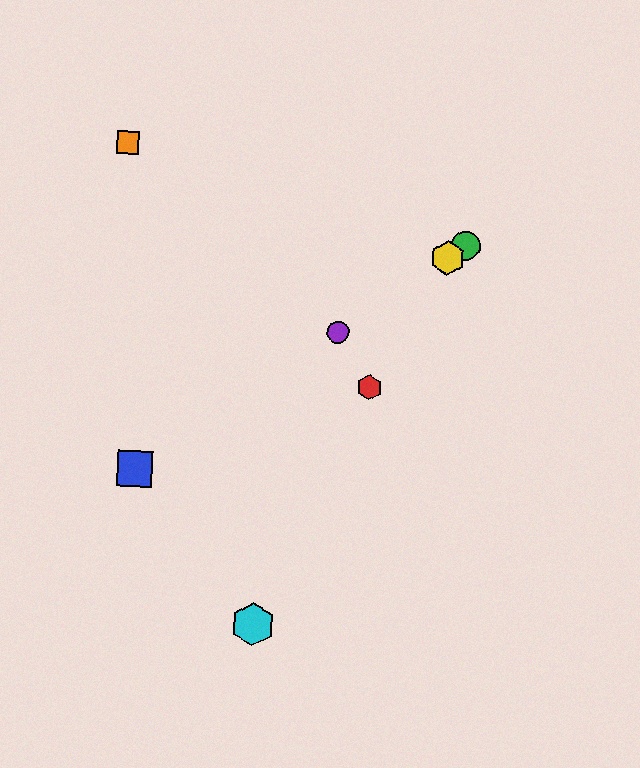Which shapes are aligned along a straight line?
The blue square, the green circle, the yellow hexagon, the purple circle are aligned along a straight line.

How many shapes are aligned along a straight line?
4 shapes (the blue square, the green circle, the yellow hexagon, the purple circle) are aligned along a straight line.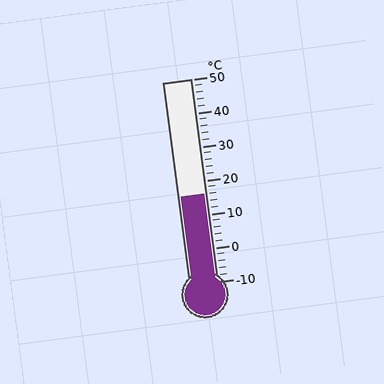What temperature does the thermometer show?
The thermometer shows approximately 16°C.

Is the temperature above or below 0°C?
The temperature is above 0°C.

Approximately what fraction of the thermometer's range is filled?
The thermometer is filled to approximately 45% of its range.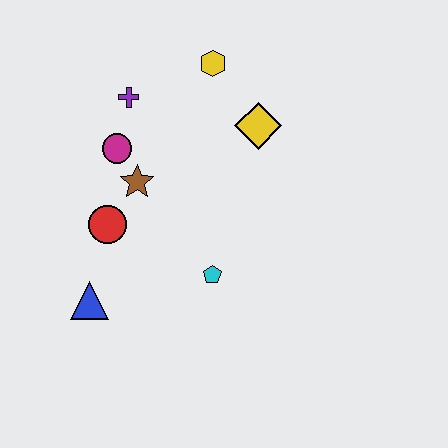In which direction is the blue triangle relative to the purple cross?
The blue triangle is below the purple cross.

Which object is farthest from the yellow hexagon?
The blue triangle is farthest from the yellow hexagon.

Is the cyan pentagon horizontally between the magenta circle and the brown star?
No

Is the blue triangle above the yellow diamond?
No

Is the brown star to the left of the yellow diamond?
Yes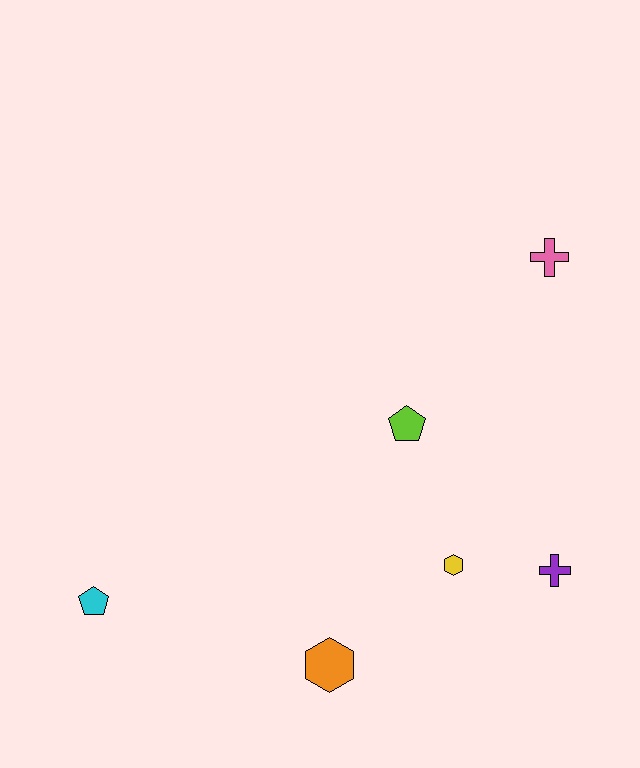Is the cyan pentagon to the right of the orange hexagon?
No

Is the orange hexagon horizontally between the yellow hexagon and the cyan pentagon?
Yes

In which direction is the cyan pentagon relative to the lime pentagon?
The cyan pentagon is to the left of the lime pentagon.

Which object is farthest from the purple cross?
The cyan pentagon is farthest from the purple cross.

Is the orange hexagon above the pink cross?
No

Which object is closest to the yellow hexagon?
The purple cross is closest to the yellow hexagon.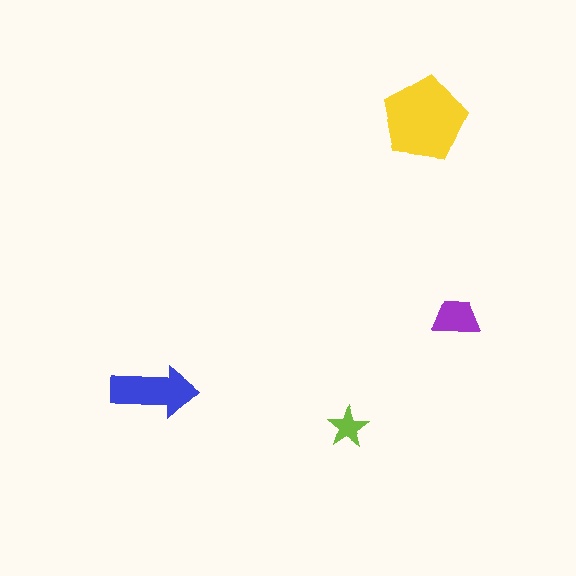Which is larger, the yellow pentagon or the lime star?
The yellow pentagon.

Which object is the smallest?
The lime star.